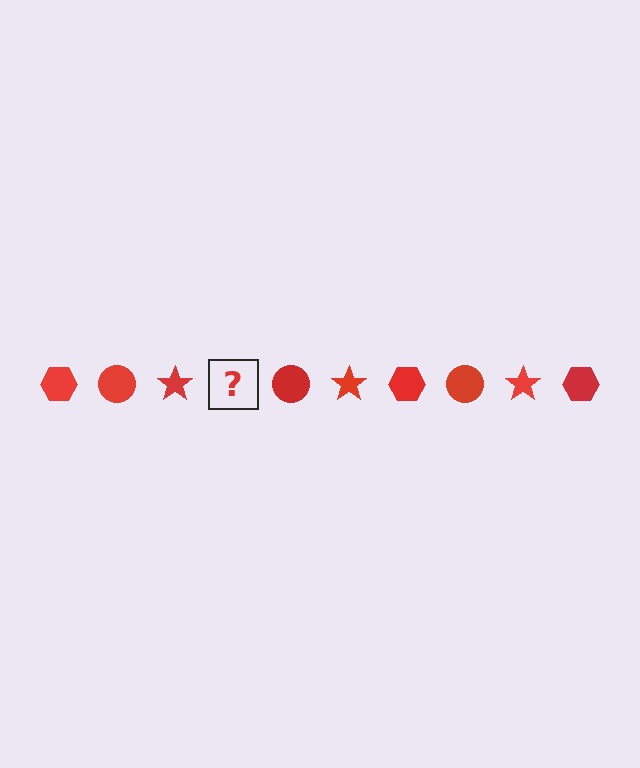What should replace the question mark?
The question mark should be replaced with a red hexagon.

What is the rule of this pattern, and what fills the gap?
The rule is that the pattern cycles through hexagon, circle, star shapes in red. The gap should be filled with a red hexagon.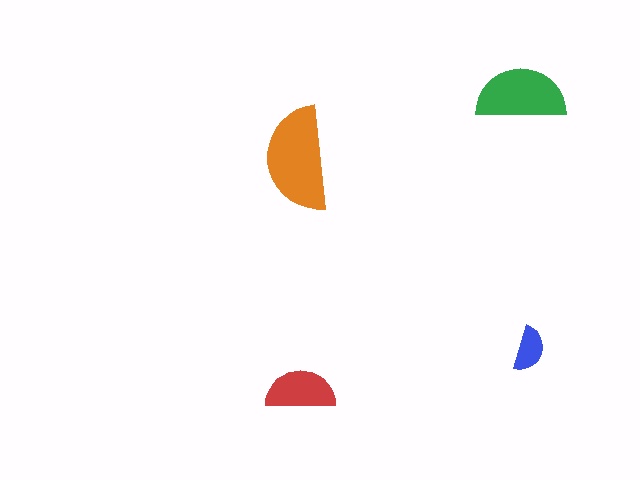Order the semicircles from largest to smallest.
the orange one, the green one, the red one, the blue one.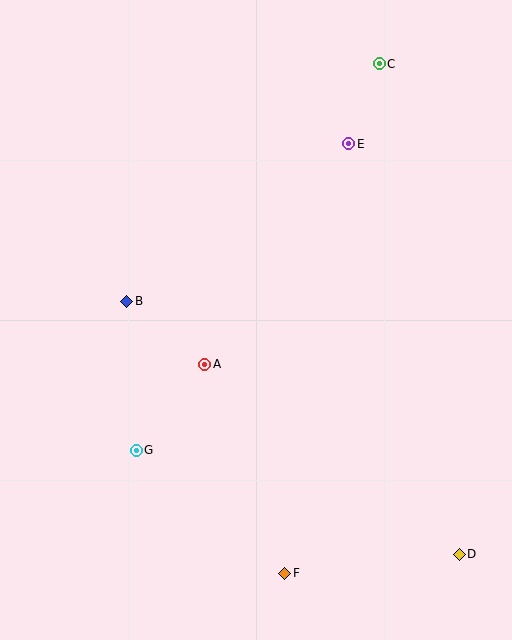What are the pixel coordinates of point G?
Point G is at (136, 450).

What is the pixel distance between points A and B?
The distance between A and B is 100 pixels.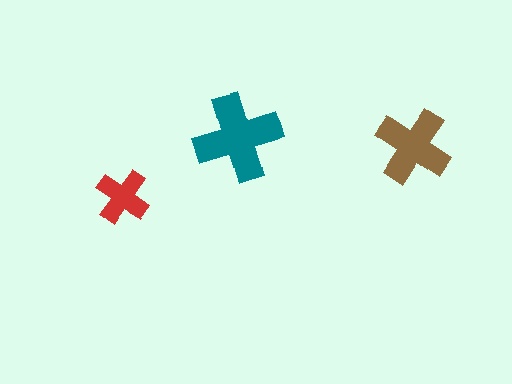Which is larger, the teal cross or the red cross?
The teal one.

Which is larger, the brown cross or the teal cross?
The teal one.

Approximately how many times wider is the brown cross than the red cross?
About 1.5 times wider.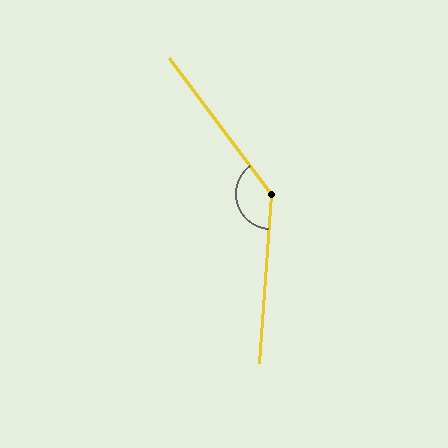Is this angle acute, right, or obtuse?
It is obtuse.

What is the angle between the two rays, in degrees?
Approximately 139 degrees.